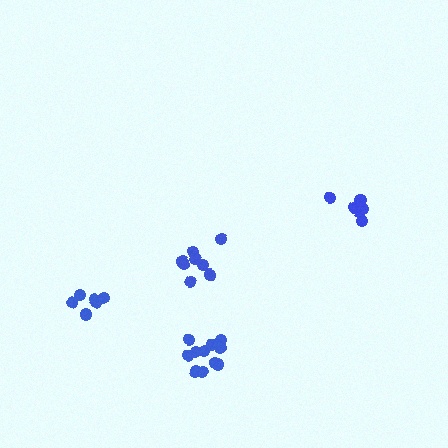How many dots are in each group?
Group 1: 11 dots, Group 2: 9 dots, Group 3: 7 dots, Group 4: 7 dots (34 total).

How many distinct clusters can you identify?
There are 4 distinct clusters.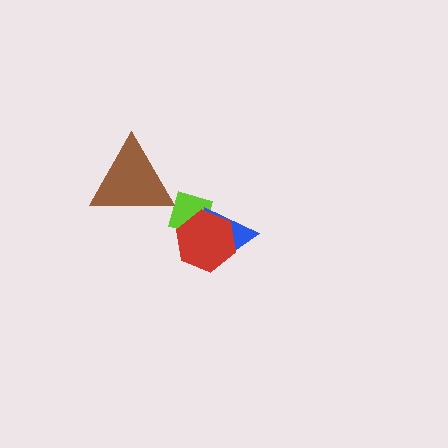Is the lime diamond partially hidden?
Yes, it is partially covered by another shape.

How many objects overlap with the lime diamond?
2 objects overlap with the lime diamond.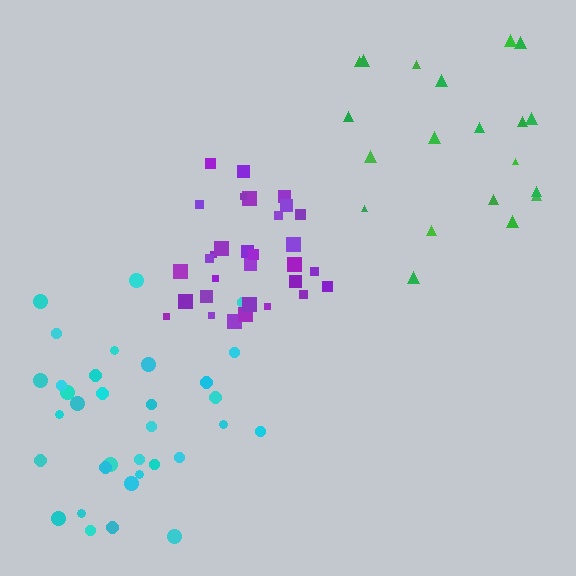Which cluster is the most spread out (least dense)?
Green.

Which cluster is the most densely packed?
Purple.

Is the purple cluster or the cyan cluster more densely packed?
Purple.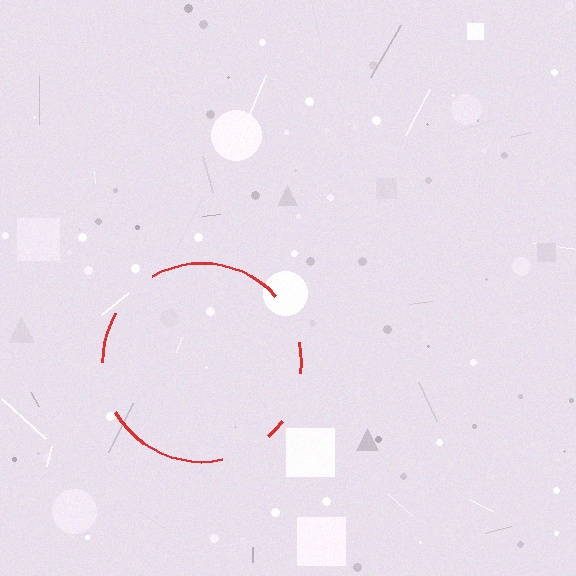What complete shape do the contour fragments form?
The contour fragments form a circle.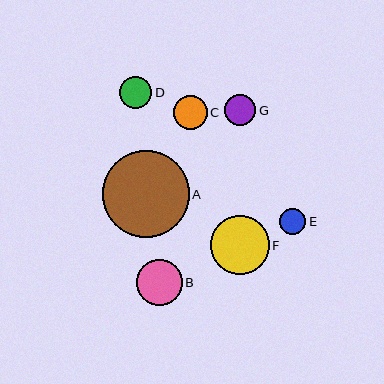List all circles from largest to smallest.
From largest to smallest: A, F, B, C, D, G, E.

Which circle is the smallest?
Circle E is the smallest with a size of approximately 26 pixels.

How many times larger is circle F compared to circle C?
Circle F is approximately 1.7 times the size of circle C.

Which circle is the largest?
Circle A is the largest with a size of approximately 87 pixels.